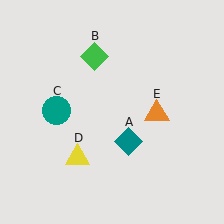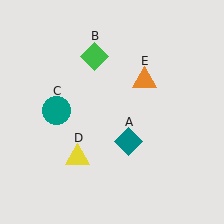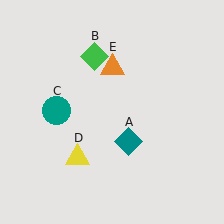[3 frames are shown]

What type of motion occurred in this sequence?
The orange triangle (object E) rotated counterclockwise around the center of the scene.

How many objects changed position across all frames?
1 object changed position: orange triangle (object E).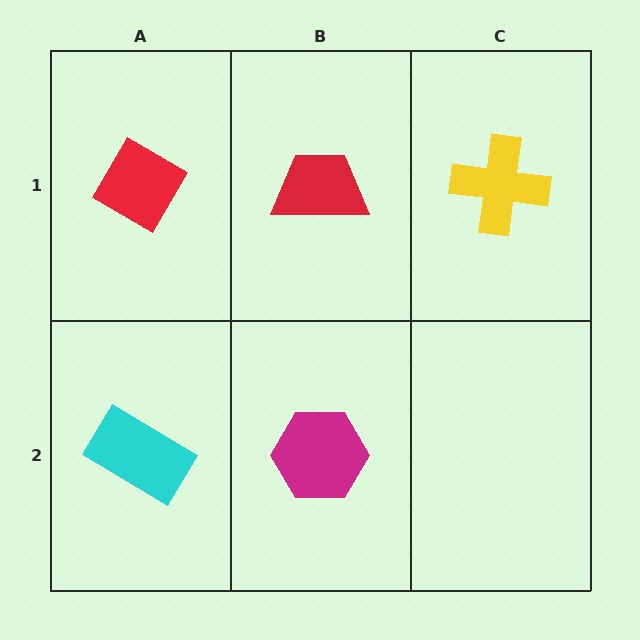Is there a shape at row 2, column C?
No, that cell is empty.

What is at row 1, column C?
A yellow cross.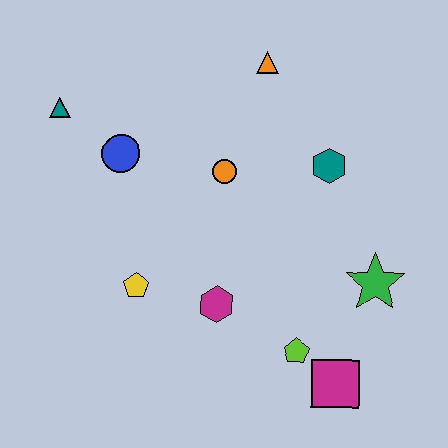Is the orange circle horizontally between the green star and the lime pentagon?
No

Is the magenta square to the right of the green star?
No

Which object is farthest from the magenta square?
The teal triangle is farthest from the magenta square.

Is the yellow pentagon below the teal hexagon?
Yes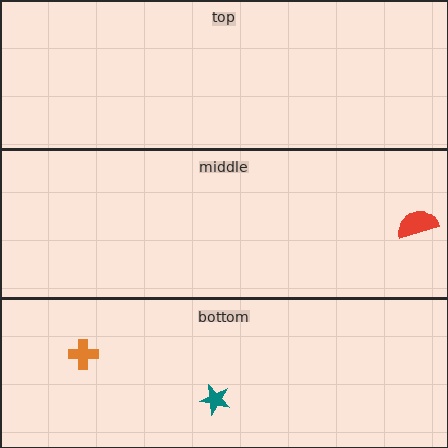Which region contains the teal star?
The bottom region.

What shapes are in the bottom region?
The teal star, the orange cross.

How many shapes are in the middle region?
1.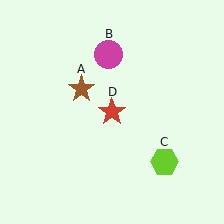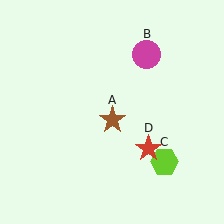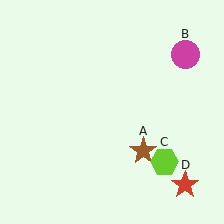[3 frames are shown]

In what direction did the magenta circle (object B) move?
The magenta circle (object B) moved right.